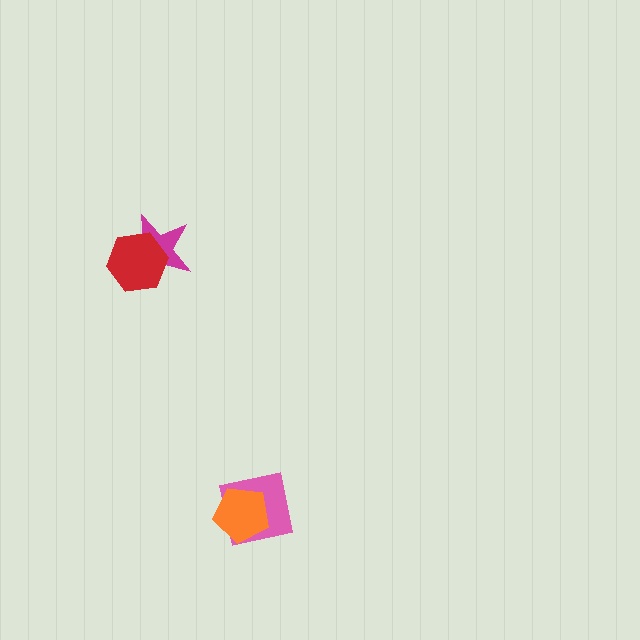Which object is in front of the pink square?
The orange pentagon is in front of the pink square.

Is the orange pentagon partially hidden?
No, no other shape covers it.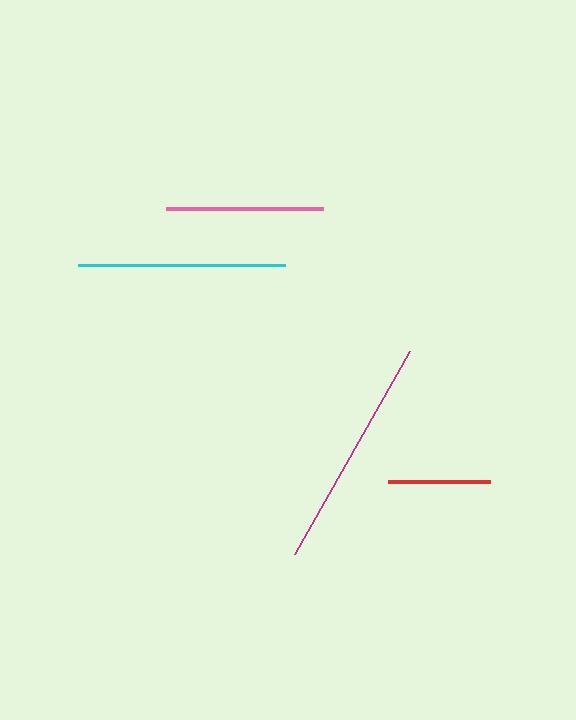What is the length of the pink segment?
The pink segment is approximately 157 pixels long.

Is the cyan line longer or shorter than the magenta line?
The magenta line is longer than the cyan line.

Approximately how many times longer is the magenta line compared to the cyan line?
The magenta line is approximately 1.1 times the length of the cyan line.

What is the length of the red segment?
The red segment is approximately 102 pixels long.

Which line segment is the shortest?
The red line is the shortest at approximately 102 pixels.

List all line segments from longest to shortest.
From longest to shortest: magenta, cyan, pink, red.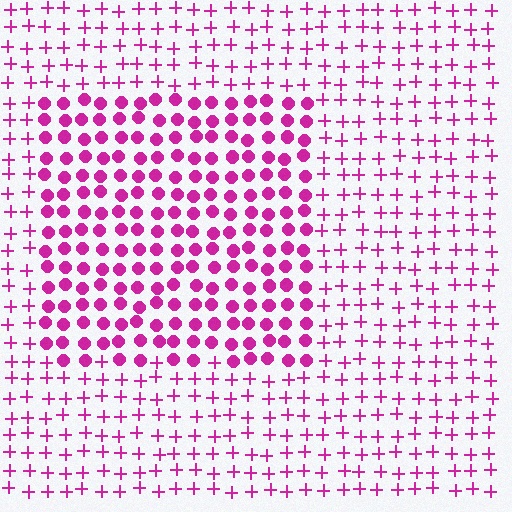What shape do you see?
I see a rectangle.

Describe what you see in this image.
The image is filled with small magenta elements arranged in a uniform grid. A rectangle-shaped region contains circles, while the surrounding area contains plus signs. The boundary is defined purely by the change in element shape.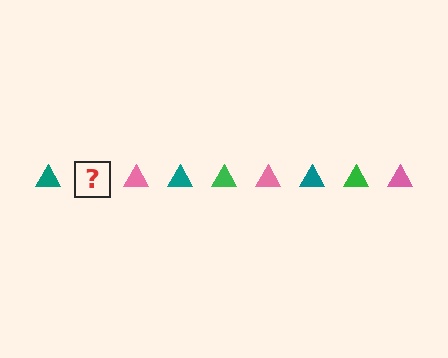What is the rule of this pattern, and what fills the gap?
The rule is that the pattern cycles through teal, green, pink triangles. The gap should be filled with a green triangle.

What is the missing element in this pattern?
The missing element is a green triangle.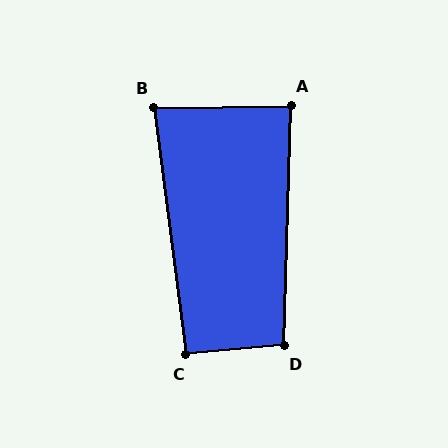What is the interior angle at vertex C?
Approximately 92 degrees (approximately right).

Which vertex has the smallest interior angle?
B, at approximately 83 degrees.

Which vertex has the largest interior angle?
D, at approximately 97 degrees.